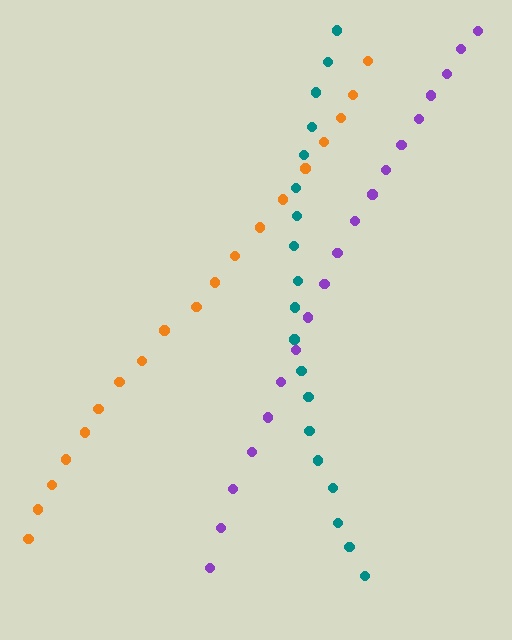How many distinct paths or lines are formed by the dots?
There are 3 distinct paths.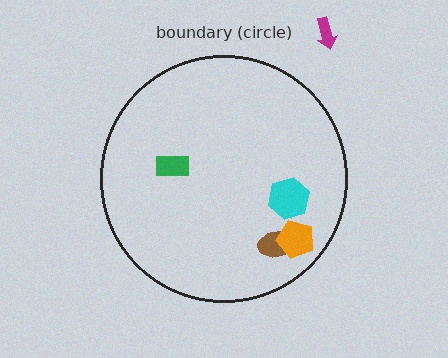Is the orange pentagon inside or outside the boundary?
Inside.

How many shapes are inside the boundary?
4 inside, 1 outside.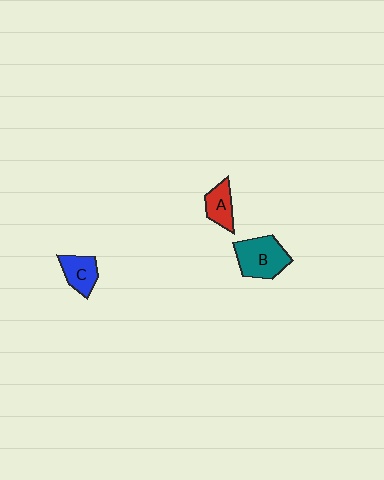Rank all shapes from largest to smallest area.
From largest to smallest: B (teal), C (blue), A (red).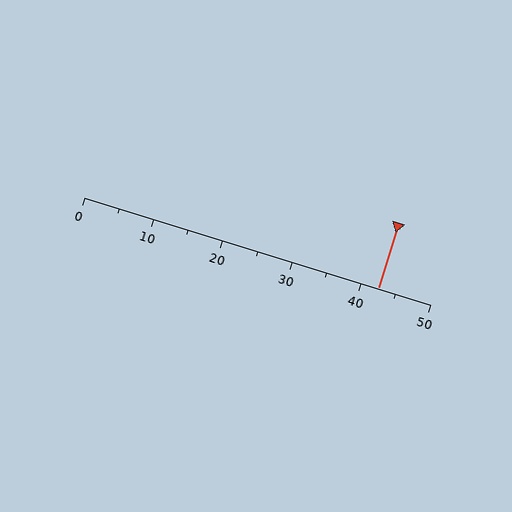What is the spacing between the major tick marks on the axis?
The major ticks are spaced 10 apart.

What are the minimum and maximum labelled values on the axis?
The axis runs from 0 to 50.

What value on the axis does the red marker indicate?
The marker indicates approximately 42.5.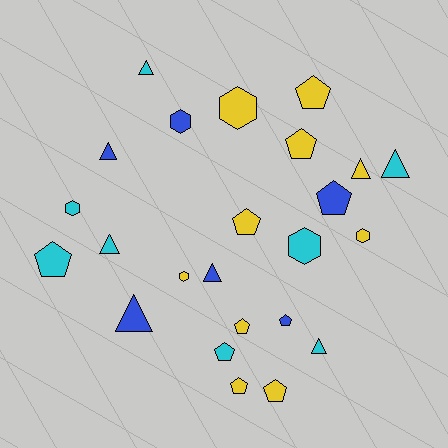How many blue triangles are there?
There are 3 blue triangles.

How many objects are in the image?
There are 24 objects.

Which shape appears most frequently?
Pentagon, with 10 objects.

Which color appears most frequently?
Yellow, with 10 objects.